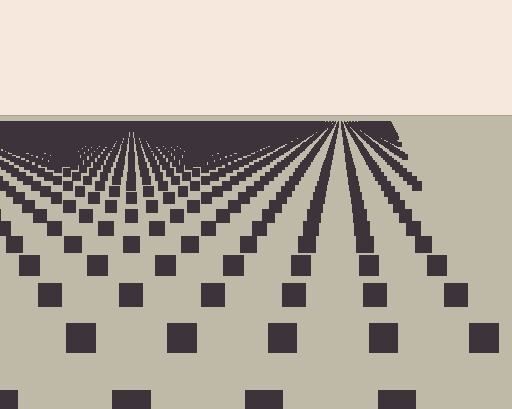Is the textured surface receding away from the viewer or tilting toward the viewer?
The surface is receding away from the viewer. Texture elements get smaller and denser toward the top.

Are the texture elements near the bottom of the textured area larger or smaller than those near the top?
Larger. Near the bottom, elements are closer to the viewer and appear at a bigger on-screen size.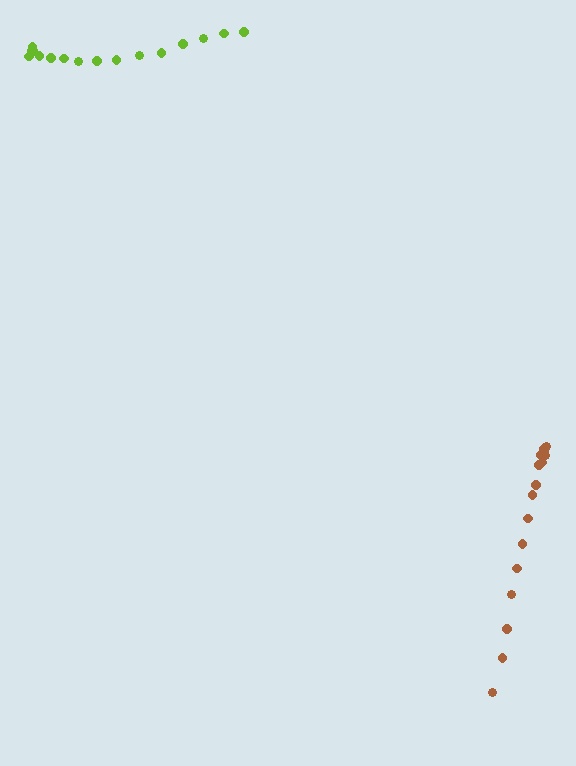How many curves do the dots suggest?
There are 2 distinct paths.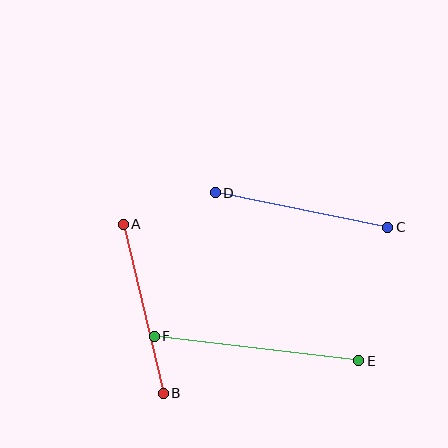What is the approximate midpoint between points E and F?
The midpoint is at approximately (256, 348) pixels.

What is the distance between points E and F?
The distance is approximately 206 pixels.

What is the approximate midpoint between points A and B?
The midpoint is at approximately (143, 309) pixels.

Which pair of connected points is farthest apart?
Points E and F are farthest apart.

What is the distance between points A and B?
The distance is approximately 174 pixels.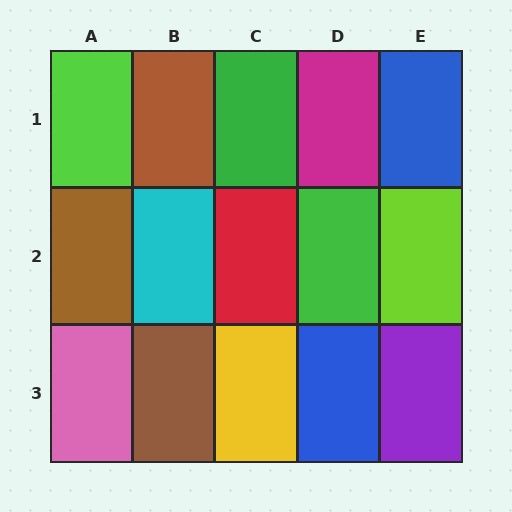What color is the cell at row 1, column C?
Green.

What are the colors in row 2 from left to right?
Brown, cyan, red, green, lime.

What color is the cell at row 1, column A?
Lime.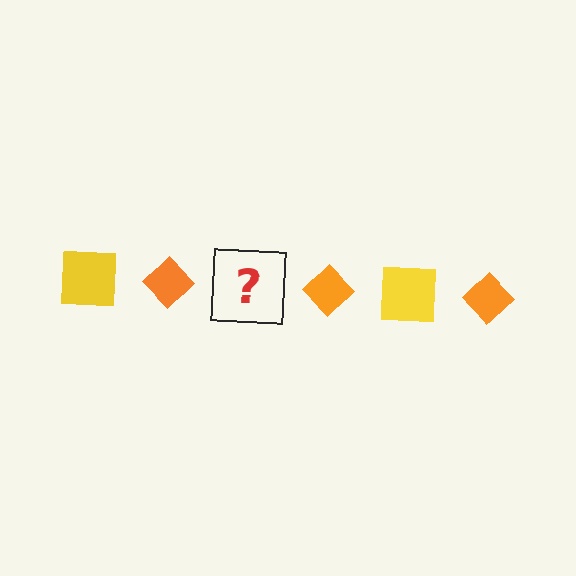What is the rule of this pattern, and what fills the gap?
The rule is that the pattern alternates between yellow square and orange diamond. The gap should be filled with a yellow square.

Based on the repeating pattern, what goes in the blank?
The blank should be a yellow square.